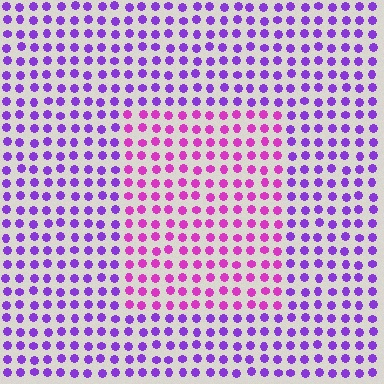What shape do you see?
I see a rectangle.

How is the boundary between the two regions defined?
The boundary is defined purely by a slight shift in hue (about 36 degrees). Spacing, size, and orientation are identical on both sides.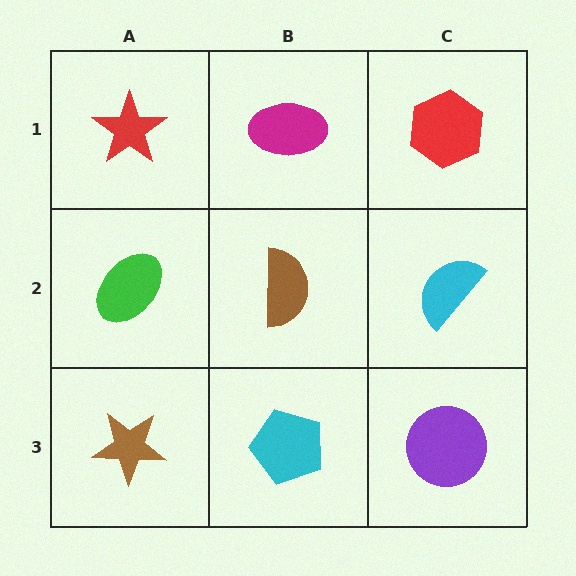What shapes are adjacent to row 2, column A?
A red star (row 1, column A), a brown star (row 3, column A), a brown semicircle (row 2, column B).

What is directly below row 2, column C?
A purple circle.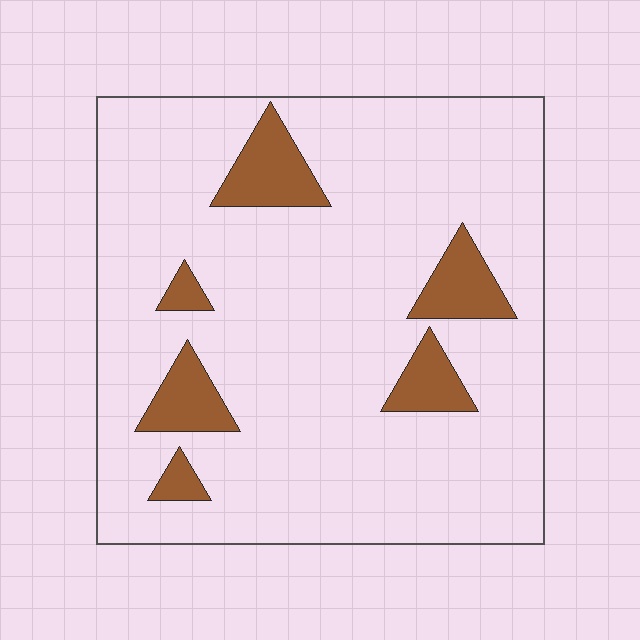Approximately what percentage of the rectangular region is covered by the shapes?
Approximately 10%.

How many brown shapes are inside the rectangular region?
6.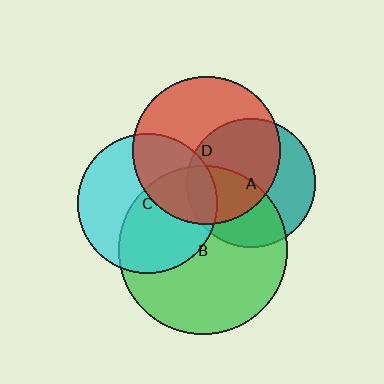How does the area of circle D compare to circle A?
Approximately 1.3 times.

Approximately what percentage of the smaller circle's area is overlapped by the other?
Approximately 35%.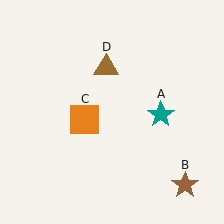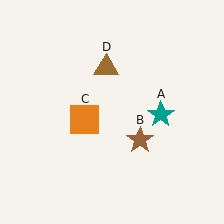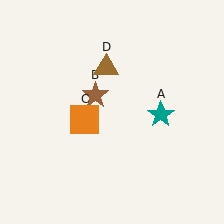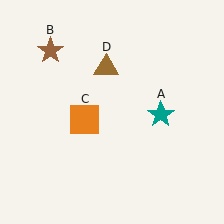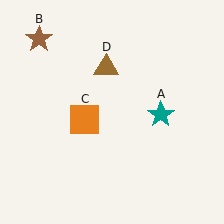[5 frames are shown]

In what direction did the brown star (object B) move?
The brown star (object B) moved up and to the left.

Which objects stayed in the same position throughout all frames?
Teal star (object A) and orange square (object C) and brown triangle (object D) remained stationary.